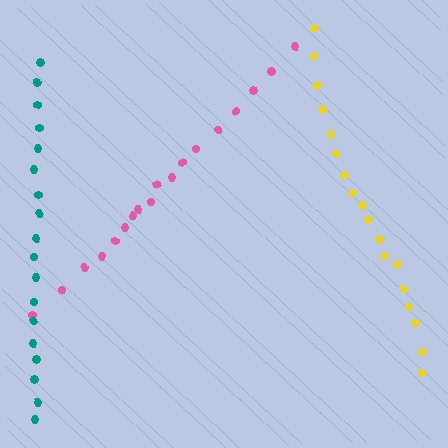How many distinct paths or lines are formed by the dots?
There are 3 distinct paths.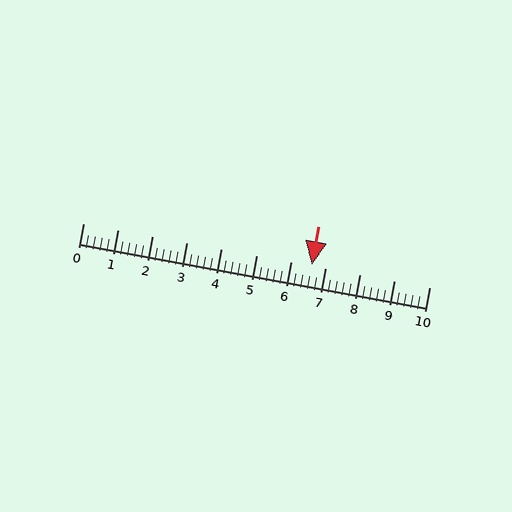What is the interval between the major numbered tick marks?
The major tick marks are spaced 1 units apart.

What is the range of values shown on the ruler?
The ruler shows values from 0 to 10.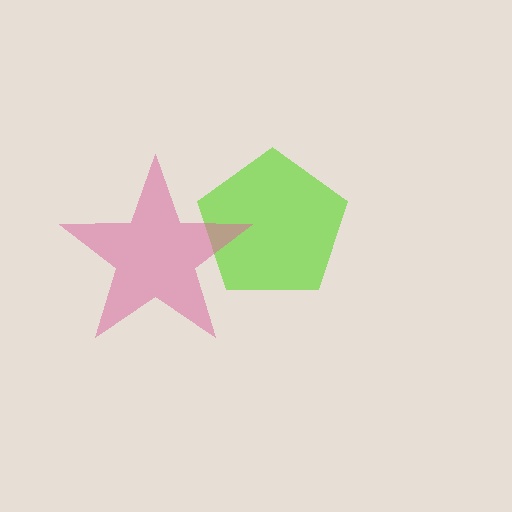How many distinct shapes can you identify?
There are 2 distinct shapes: a lime pentagon, a pink star.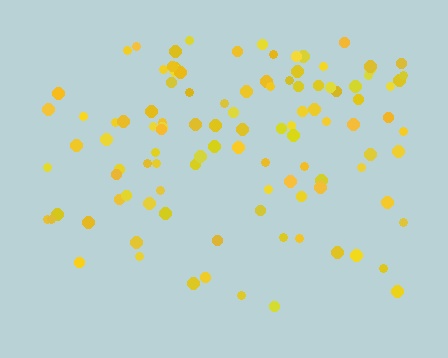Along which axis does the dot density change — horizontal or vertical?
Vertical.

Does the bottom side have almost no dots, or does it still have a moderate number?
Still a moderate number, just noticeably fewer than the top.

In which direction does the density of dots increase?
From bottom to top, with the top side densest.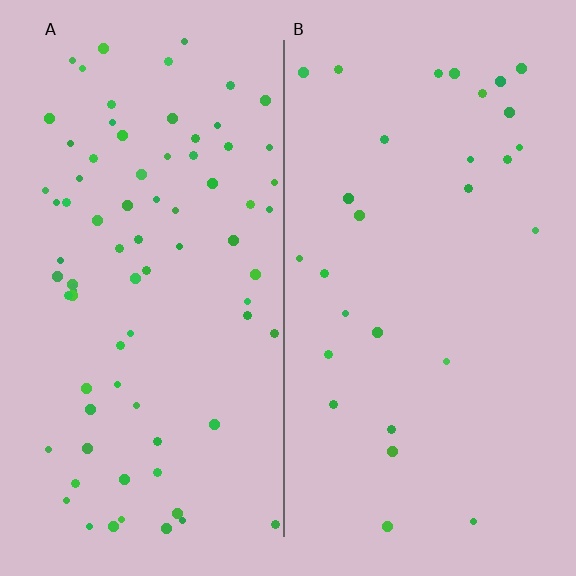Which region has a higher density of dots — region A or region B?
A (the left).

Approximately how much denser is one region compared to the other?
Approximately 2.7× — region A over region B.